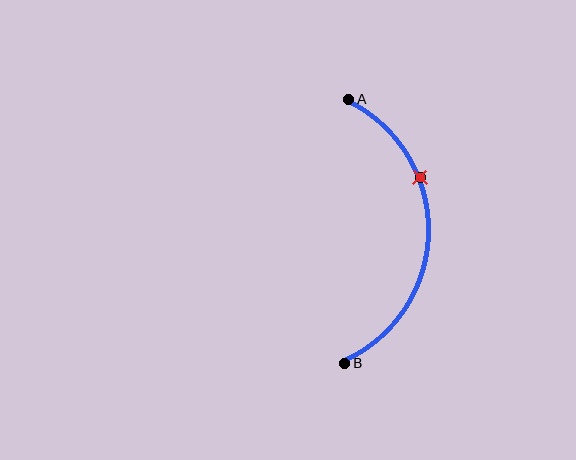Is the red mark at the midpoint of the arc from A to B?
No. The red mark lies on the arc but is closer to endpoint A. The arc midpoint would be at the point on the curve equidistant along the arc from both A and B.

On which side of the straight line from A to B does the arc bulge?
The arc bulges to the right of the straight line connecting A and B.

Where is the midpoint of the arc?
The arc midpoint is the point on the curve farthest from the straight line joining A and B. It sits to the right of that line.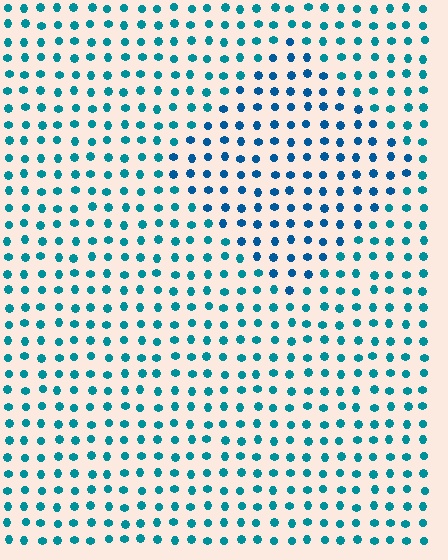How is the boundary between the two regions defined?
The boundary is defined purely by a slight shift in hue (about 22 degrees). Spacing, size, and orientation are identical on both sides.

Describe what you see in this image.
The image is filled with small teal elements in a uniform arrangement. A diamond-shaped region is visible where the elements are tinted to a slightly different hue, forming a subtle color boundary.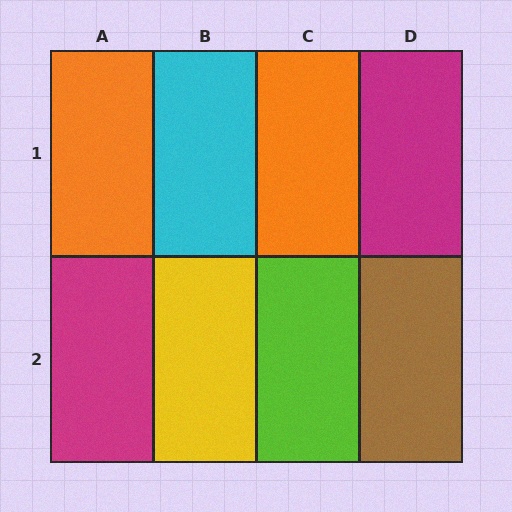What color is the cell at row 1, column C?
Orange.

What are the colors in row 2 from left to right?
Magenta, yellow, lime, brown.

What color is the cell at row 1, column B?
Cyan.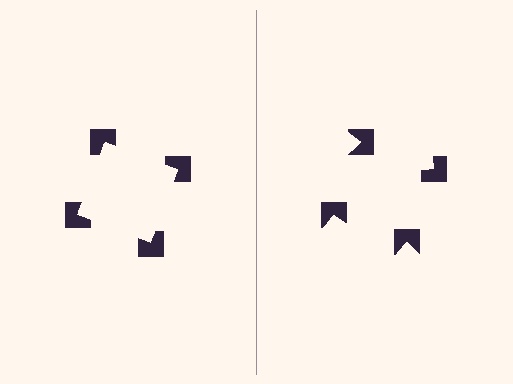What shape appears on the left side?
An illusory square.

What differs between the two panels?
The notched squares are positioned identically on both sides; only the wedge orientations differ. On the left they align to a square; on the right they are misaligned.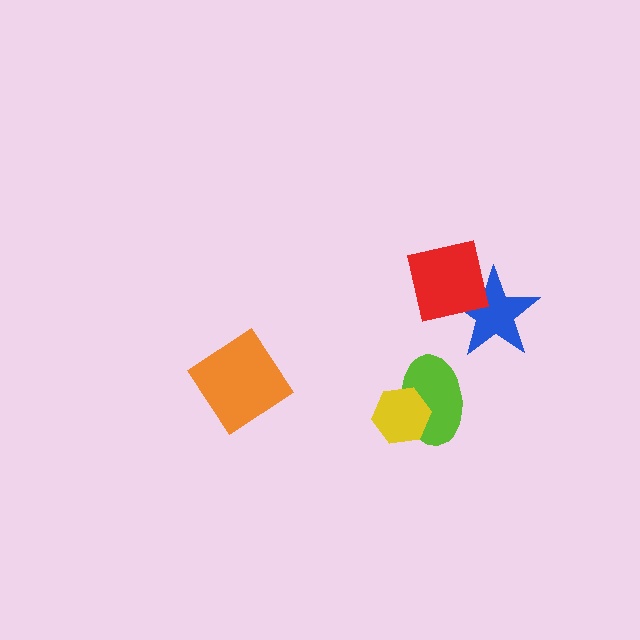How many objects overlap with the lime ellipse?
1 object overlaps with the lime ellipse.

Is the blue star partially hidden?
Yes, it is partially covered by another shape.